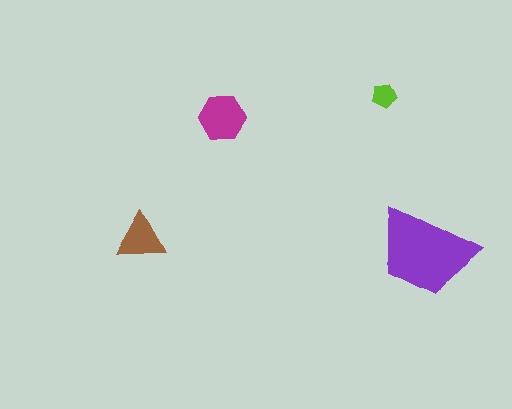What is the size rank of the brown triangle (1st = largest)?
3rd.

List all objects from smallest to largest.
The lime pentagon, the brown triangle, the magenta hexagon, the purple trapezoid.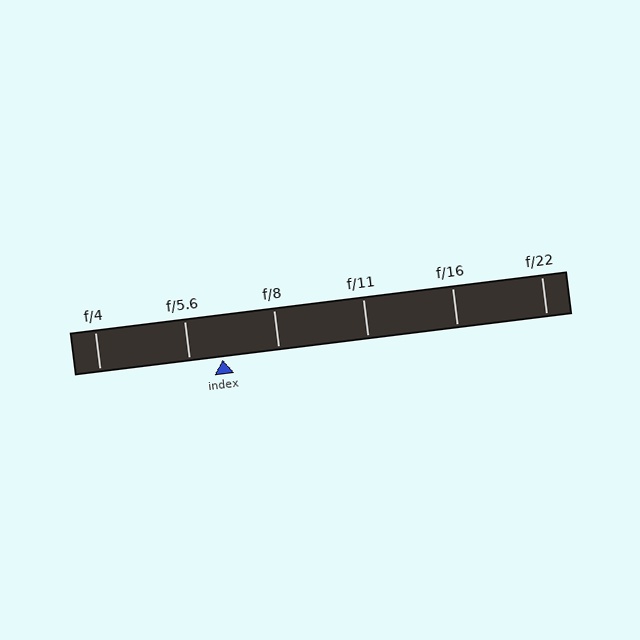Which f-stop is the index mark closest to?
The index mark is closest to f/5.6.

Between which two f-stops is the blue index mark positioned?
The index mark is between f/5.6 and f/8.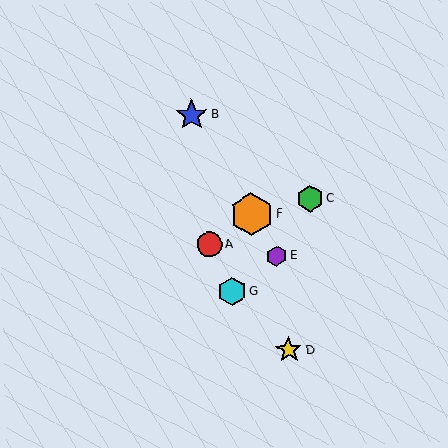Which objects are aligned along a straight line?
Objects B, E, F are aligned along a straight line.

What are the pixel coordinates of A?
Object A is at (209, 244).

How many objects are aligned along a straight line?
3 objects (B, E, F) are aligned along a straight line.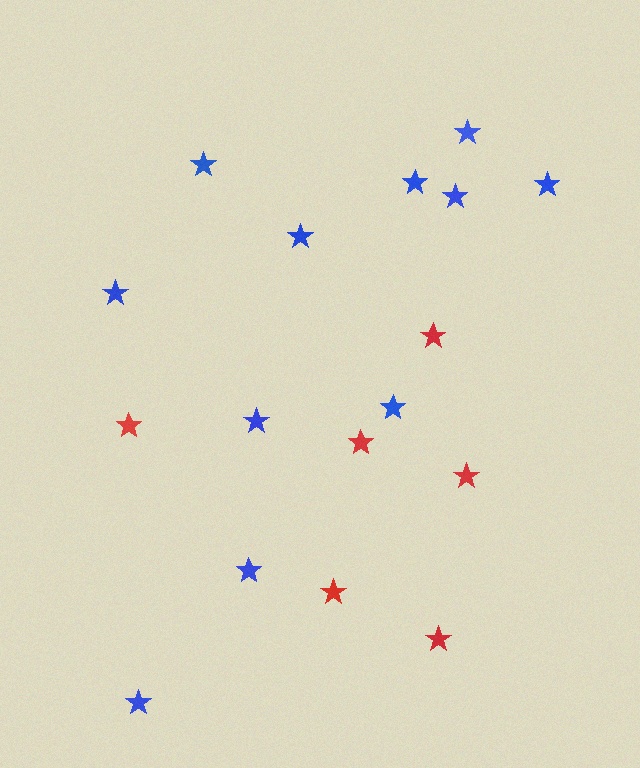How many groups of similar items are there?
There are 2 groups: one group of red stars (6) and one group of blue stars (11).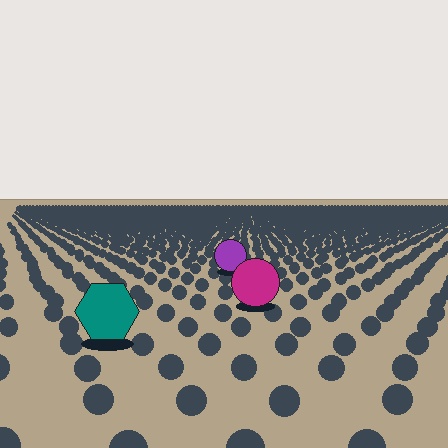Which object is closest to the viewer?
The teal hexagon is closest. The texture marks near it are larger and more spread out.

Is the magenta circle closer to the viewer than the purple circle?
Yes. The magenta circle is closer — you can tell from the texture gradient: the ground texture is coarser near it.